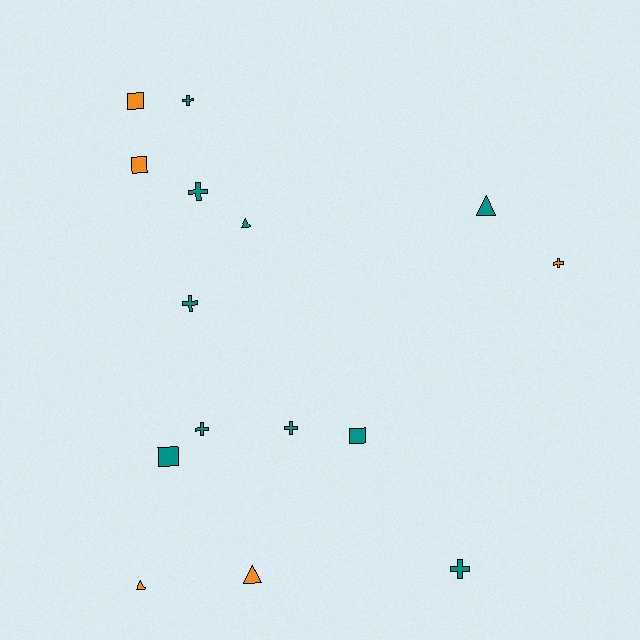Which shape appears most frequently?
Cross, with 7 objects.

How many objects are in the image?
There are 15 objects.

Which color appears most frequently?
Teal, with 10 objects.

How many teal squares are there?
There are 2 teal squares.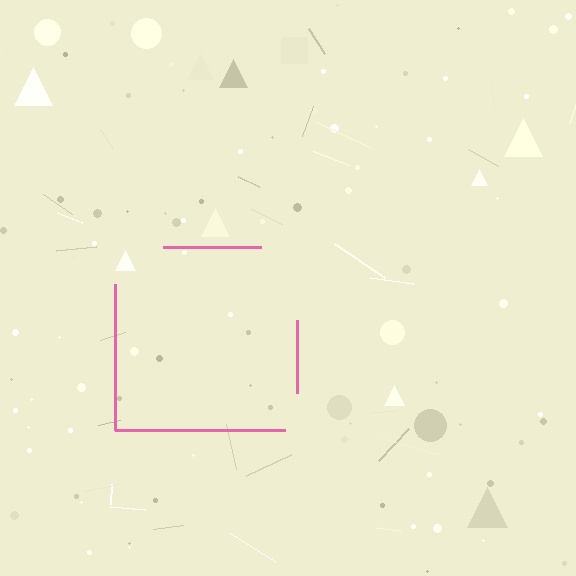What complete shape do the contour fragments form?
The contour fragments form a square.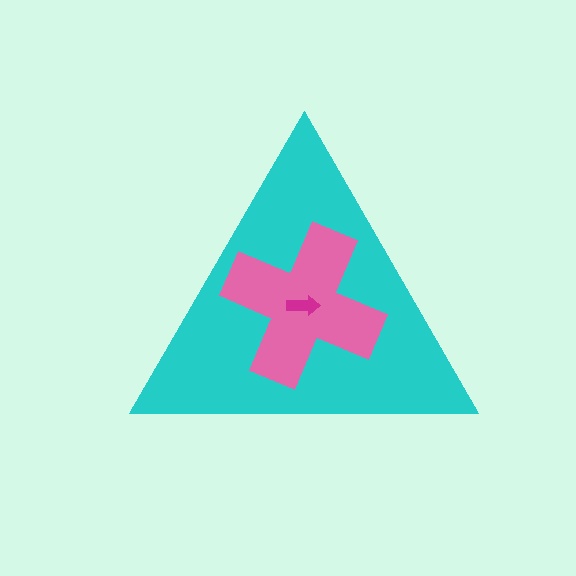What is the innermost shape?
The magenta arrow.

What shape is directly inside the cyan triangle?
The pink cross.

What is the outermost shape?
The cyan triangle.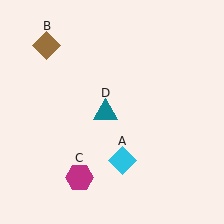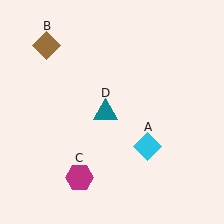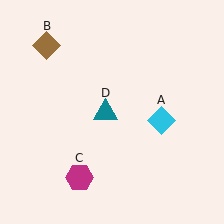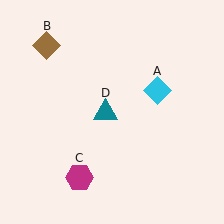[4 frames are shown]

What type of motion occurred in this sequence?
The cyan diamond (object A) rotated counterclockwise around the center of the scene.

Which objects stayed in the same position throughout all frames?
Brown diamond (object B) and magenta hexagon (object C) and teal triangle (object D) remained stationary.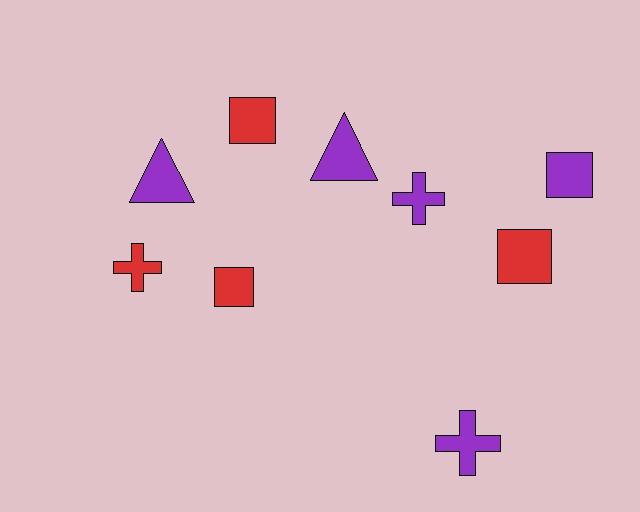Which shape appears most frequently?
Square, with 4 objects.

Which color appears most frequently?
Purple, with 5 objects.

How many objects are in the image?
There are 9 objects.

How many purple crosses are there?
There are 2 purple crosses.